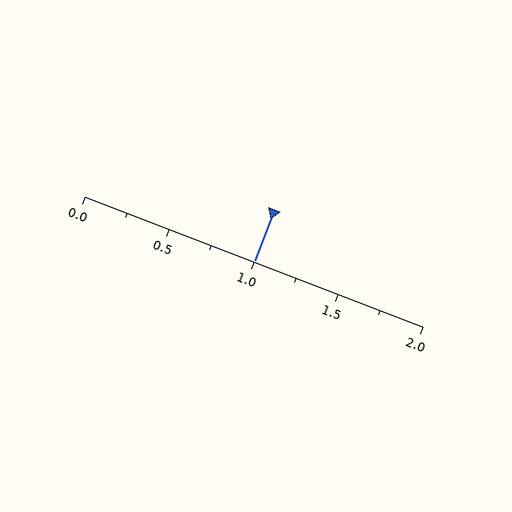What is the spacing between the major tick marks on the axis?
The major ticks are spaced 0.5 apart.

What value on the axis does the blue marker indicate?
The marker indicates approximately 1.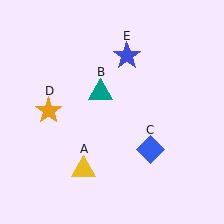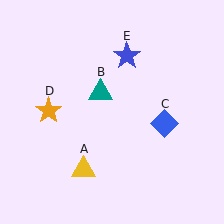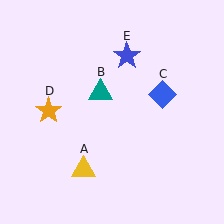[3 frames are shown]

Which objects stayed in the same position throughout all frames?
Yellow triangle (object A) and teal triangle (object B) and orange star (object D) and blue star (object E) remained stationary.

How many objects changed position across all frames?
1 object changed position: blue diamond (object C).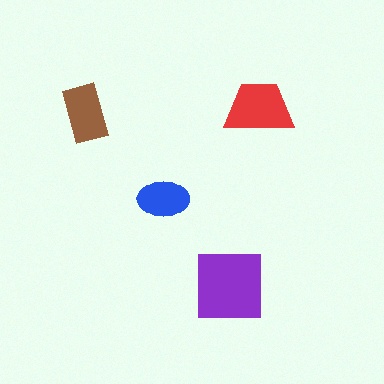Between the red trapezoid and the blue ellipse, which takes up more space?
The red trapezoid.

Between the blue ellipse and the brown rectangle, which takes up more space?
The brown rectangle.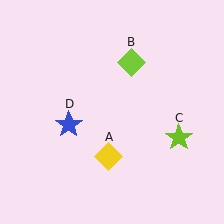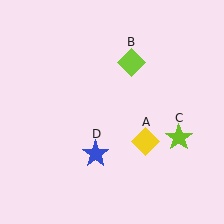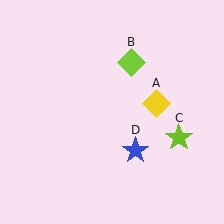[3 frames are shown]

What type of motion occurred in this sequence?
The yellow diamond (object A), blue star (object D) rotated counterclockwise around the center of the scene.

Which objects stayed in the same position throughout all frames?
Lime diamond (object B) and lime star (object C) remained stationary.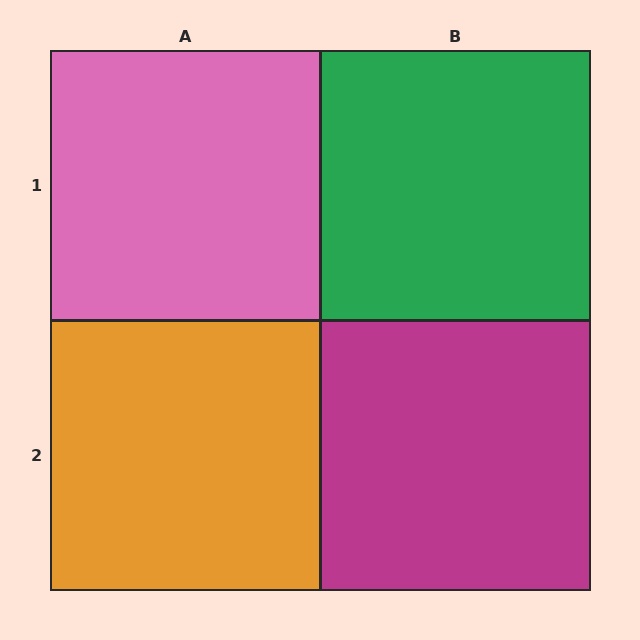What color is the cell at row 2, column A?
Orange.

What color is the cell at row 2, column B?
Magenta.